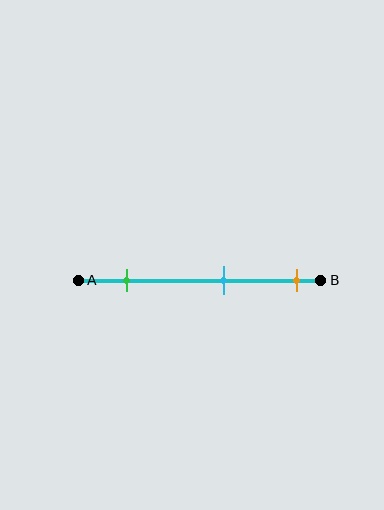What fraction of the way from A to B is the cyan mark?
The cyan mark is approximately 60% (0.6) of the way from A to B.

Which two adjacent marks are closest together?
The cyan and orange marks are the closest adjacent pair.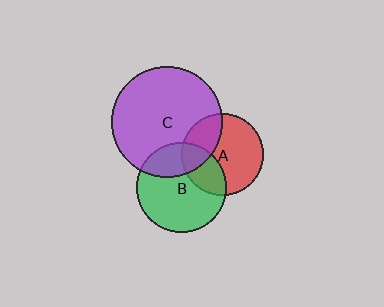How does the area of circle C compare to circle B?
Approximately 1.5 times.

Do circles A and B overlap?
Yes.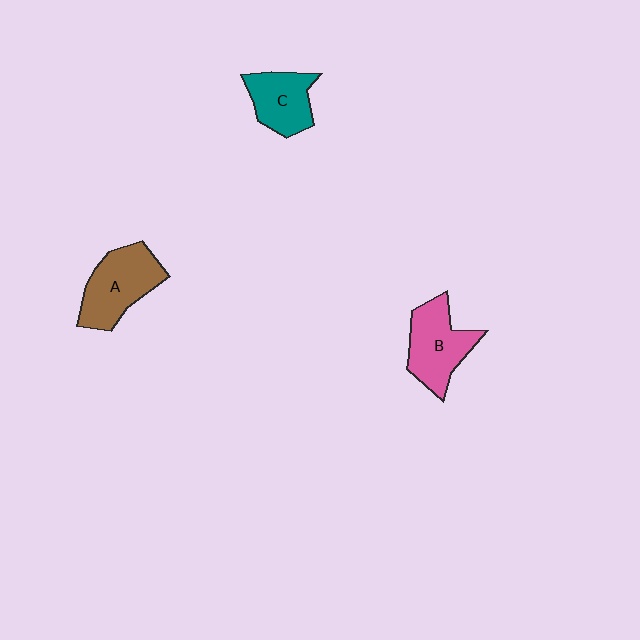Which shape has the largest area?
Shape A (brown).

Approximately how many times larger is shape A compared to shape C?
Approximately 1.3 times.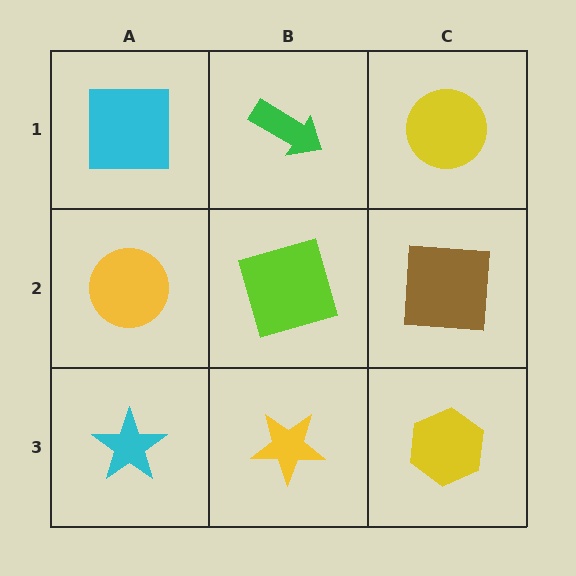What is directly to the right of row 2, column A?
A lime square.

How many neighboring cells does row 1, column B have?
3.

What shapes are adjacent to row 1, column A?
A yellow circle (row 2, column A), a green arrow (row 1, column B).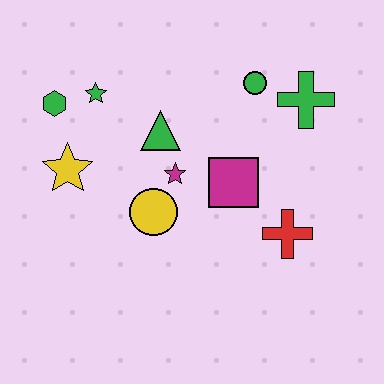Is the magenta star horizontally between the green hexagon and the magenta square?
Yes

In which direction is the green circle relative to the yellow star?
The green circle is to the right of the yellow star.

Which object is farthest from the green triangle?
The red cross is farthest from the green triangle.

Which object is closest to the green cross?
The green circle is closest to the green cross.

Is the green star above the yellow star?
Yes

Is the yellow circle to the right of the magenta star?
No